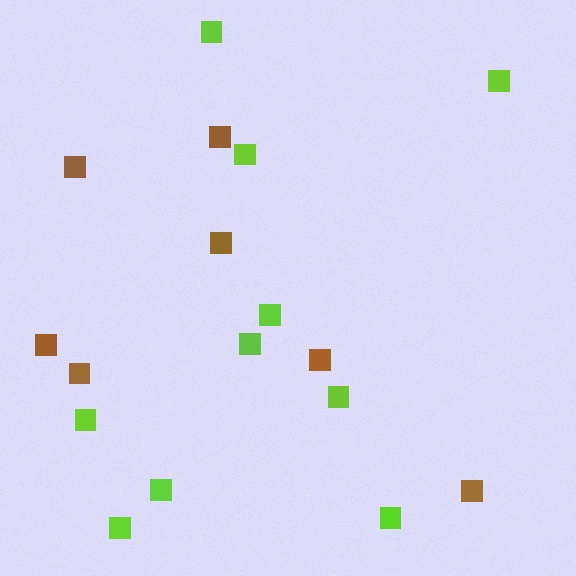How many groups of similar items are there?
There are 2 groups: one group of brown squares (7) and one group of lime squares (10).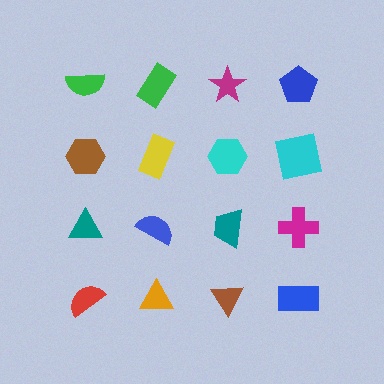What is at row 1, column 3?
A magenta star.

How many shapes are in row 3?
4 shapes.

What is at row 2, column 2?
A yellow rectangle.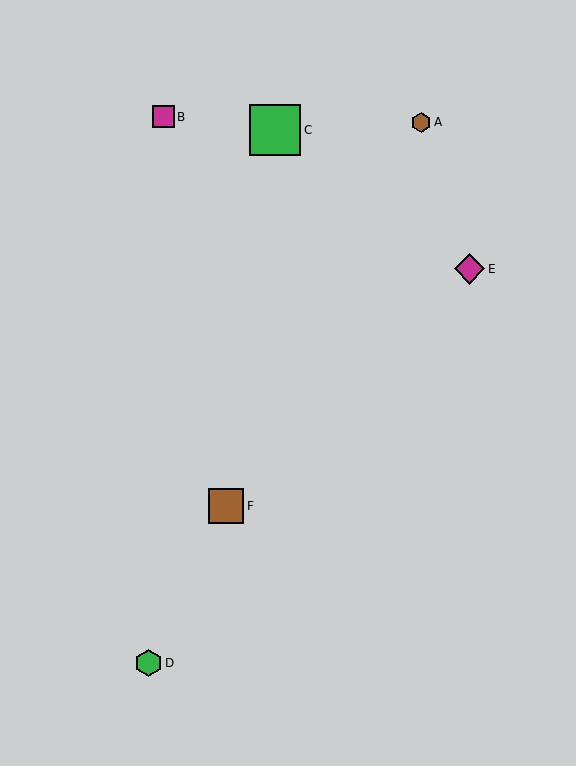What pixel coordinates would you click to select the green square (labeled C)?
Click at (275, 130) to select the green square C.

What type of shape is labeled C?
Shape C is a green square.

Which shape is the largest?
The green square (labeled C) is the largest.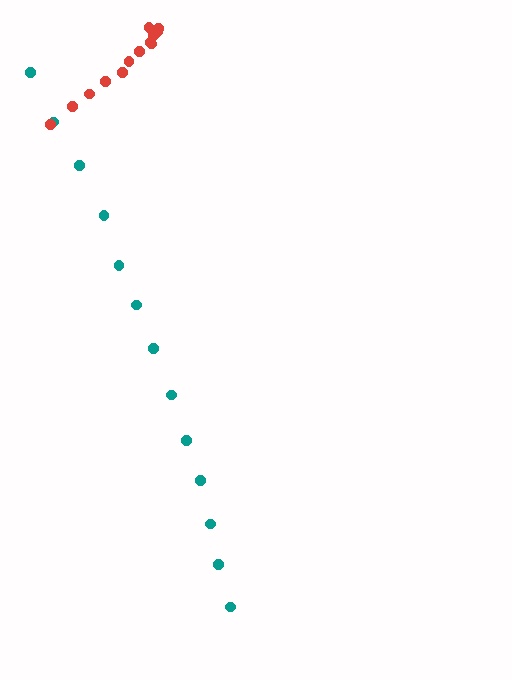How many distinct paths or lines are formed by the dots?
There are 2 distinct paths.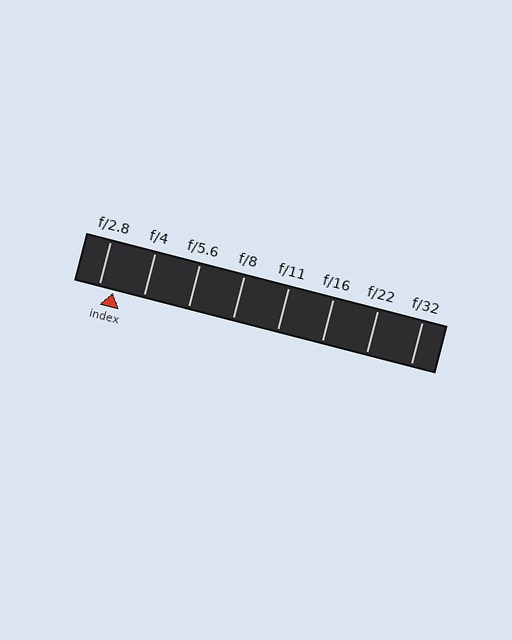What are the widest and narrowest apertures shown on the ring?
The widest aperture shown is f/2.8 and the narrowest is f/32.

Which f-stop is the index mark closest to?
The index mark is closest to f/2.8.